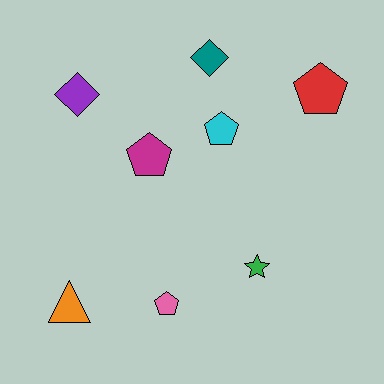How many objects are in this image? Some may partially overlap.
There are 8 objects.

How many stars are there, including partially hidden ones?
There is 1 star.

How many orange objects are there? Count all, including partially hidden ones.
There is 1 orange object.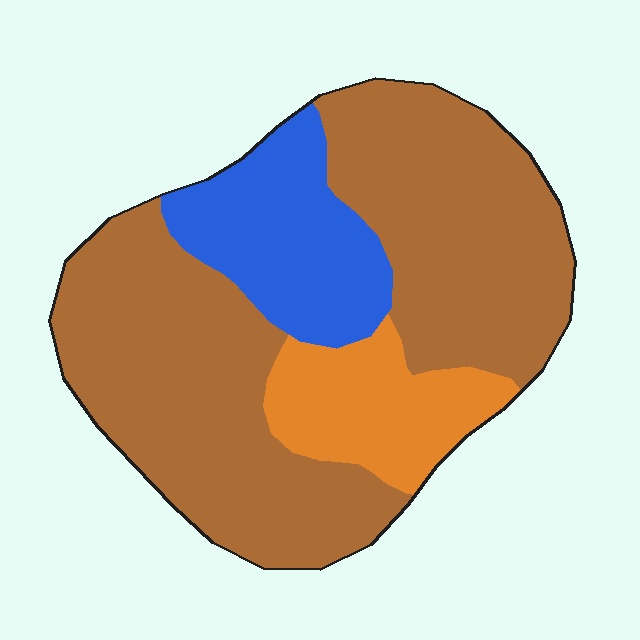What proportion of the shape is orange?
Orange takes up less than a sixth of the shape.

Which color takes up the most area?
Brown, at roughly 65%.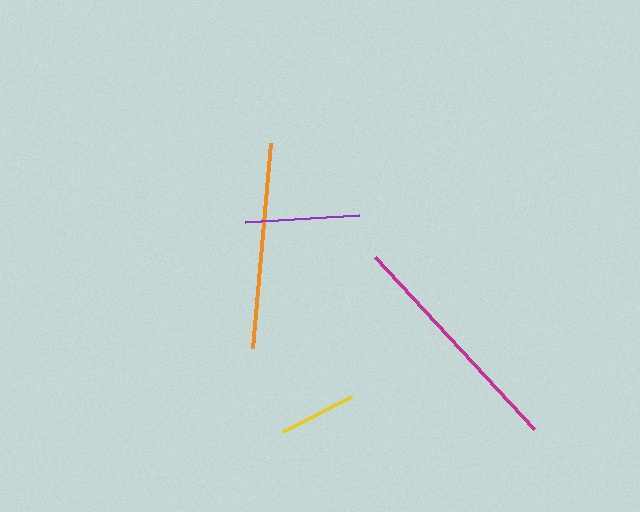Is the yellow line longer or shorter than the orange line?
The orange line is longer than the yellow line.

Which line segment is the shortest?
The yellow line is the shortest at approximately 77 pixels.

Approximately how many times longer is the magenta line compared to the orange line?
The magenta line is approximately 1.1 times the length of the orange line.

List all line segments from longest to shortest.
From longest to shortest: magenta, orange, purple, yellow.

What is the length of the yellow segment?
The yellow segment is approximately 77 pixels long.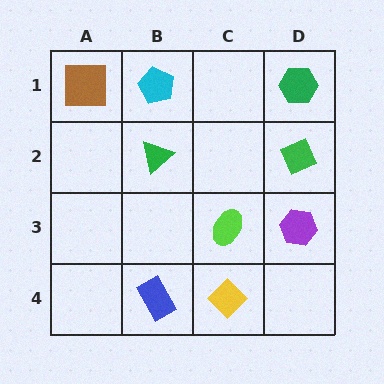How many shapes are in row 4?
2 shapes.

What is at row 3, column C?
A lime ellipse.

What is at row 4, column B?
A blue rectangle.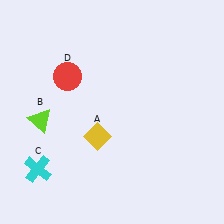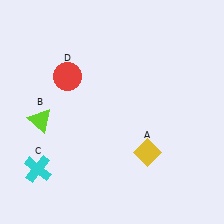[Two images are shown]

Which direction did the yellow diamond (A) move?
The yellow diamond (A) moved right.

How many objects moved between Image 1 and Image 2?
1 object moved between the two images.